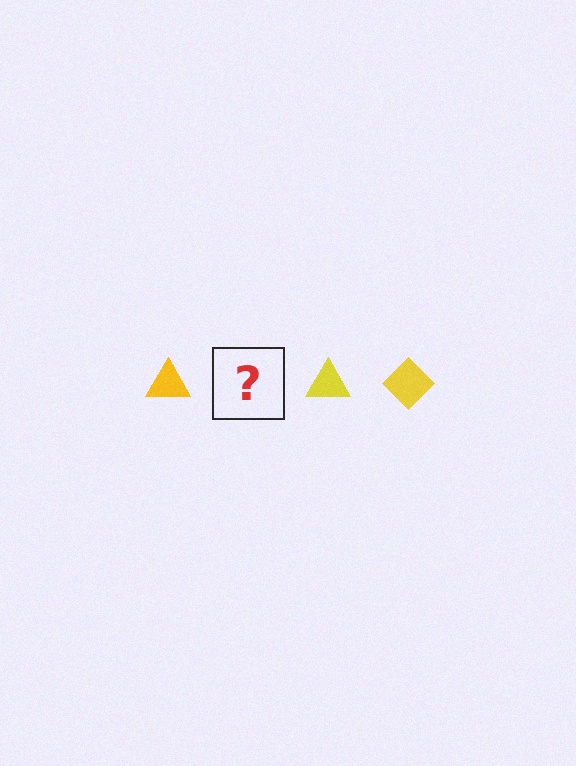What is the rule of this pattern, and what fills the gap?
The rule is that the pattern cycles through triangle, diamond shapes in yellow. The gap should be filled with a yellow diamond.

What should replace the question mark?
The question mark should be replaced with a yellow diamond.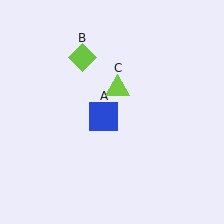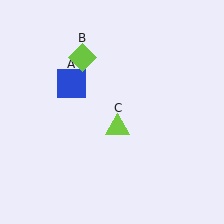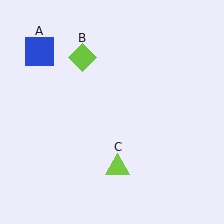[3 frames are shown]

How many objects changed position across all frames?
2 objects changed position: blue square (object A), lime triangle (object C).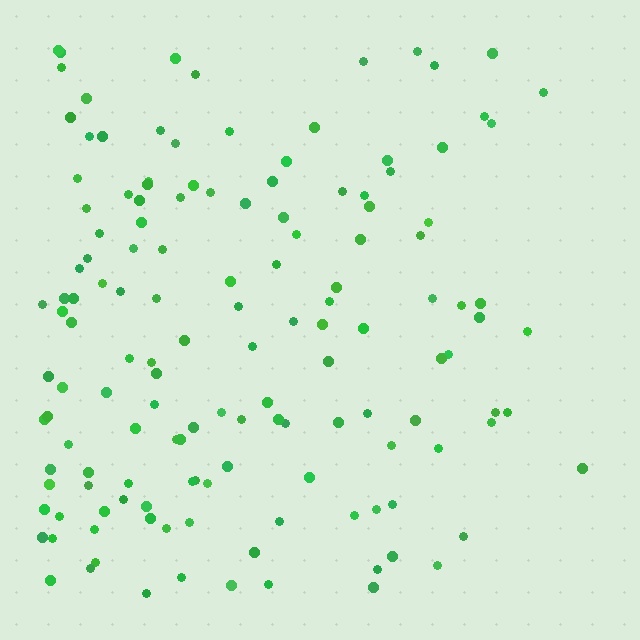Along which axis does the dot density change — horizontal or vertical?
Horizontal.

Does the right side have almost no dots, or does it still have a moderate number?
Still a moderate number, just noticeably fewer than the left.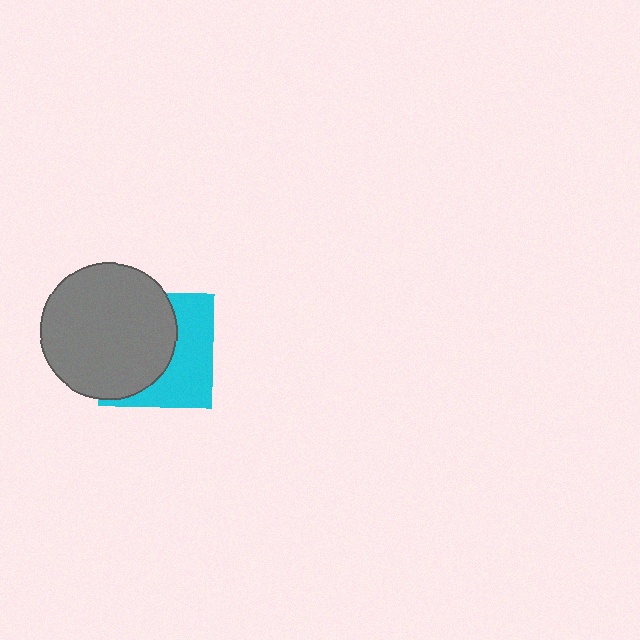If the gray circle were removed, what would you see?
You would see the complete cyan square.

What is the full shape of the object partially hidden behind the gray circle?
The partially hidden object is a cyan square.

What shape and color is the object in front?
The object in front is a gray circle.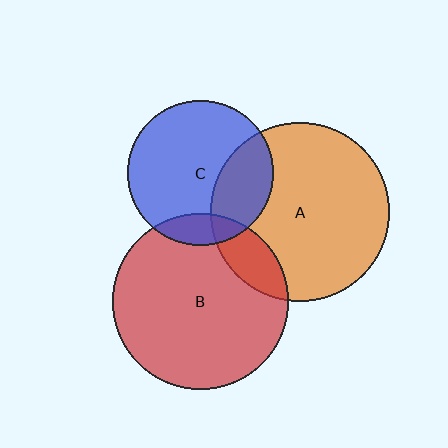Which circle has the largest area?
Circle A (orange).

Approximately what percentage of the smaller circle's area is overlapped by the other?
Approximately 15%.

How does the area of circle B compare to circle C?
Approximately 1.5 times.